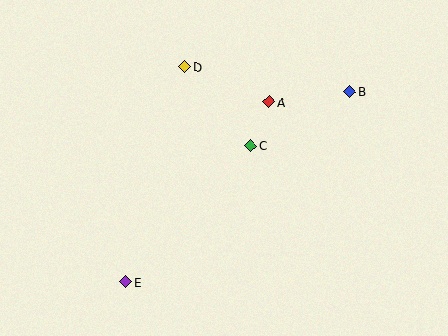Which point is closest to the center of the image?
Point C at (251, 146) is closest to the center.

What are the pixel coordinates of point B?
Point B is at (350, 92).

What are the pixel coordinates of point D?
Point D is at (185, 66).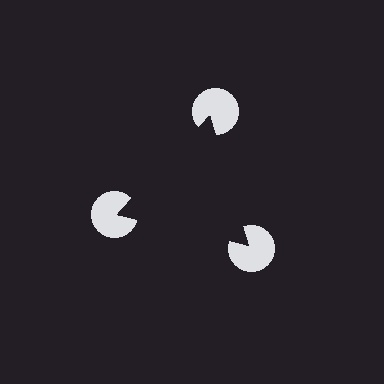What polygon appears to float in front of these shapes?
An illusory triangle — its edges are inferred from the aligned wedge cuts in the pac-man discs, not physically drawn.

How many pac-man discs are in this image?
There are 3 — one at each vertex of the illusory triangle.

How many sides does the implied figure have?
3 sides.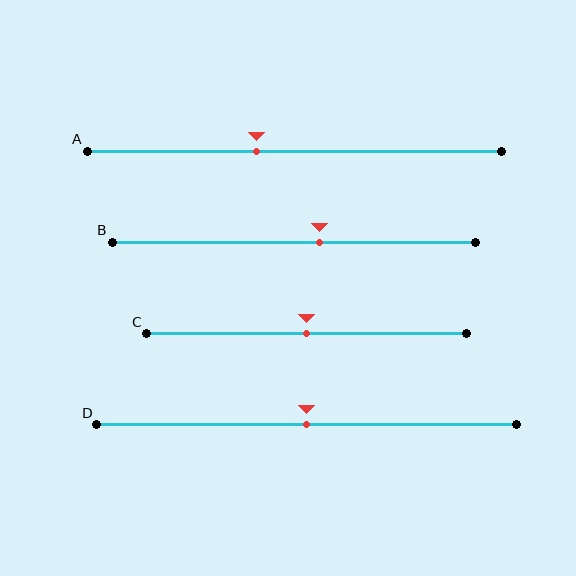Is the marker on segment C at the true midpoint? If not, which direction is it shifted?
Yes, the marker on segment C is at the true midpoint.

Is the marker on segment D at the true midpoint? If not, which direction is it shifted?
Yes, the marker on segment D is at the true midpoint.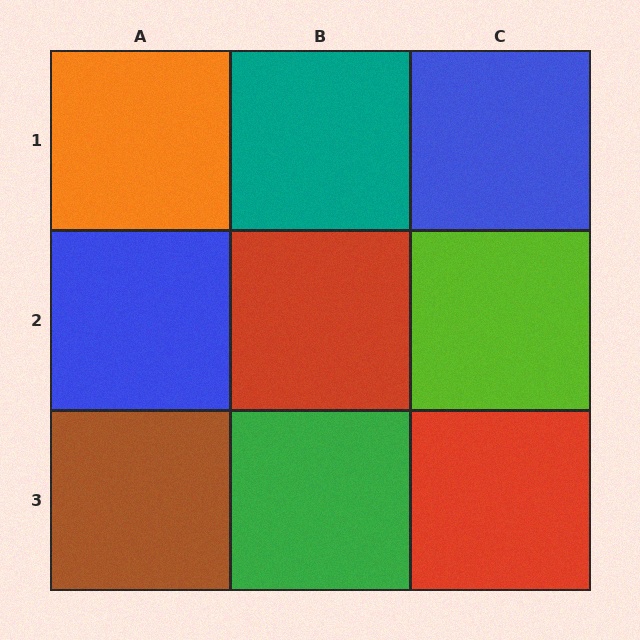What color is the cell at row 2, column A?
Blue.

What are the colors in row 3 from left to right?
Brown, green, red.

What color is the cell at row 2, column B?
Red.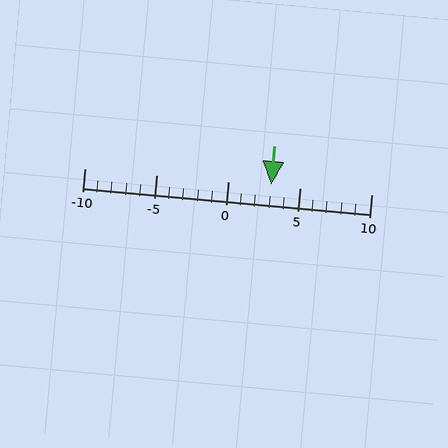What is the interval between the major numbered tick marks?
The major tick marks are spaced 5 units apart.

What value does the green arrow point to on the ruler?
The green arrow points to approximately 3.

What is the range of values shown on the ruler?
The ruler shows values from -10 to 10.